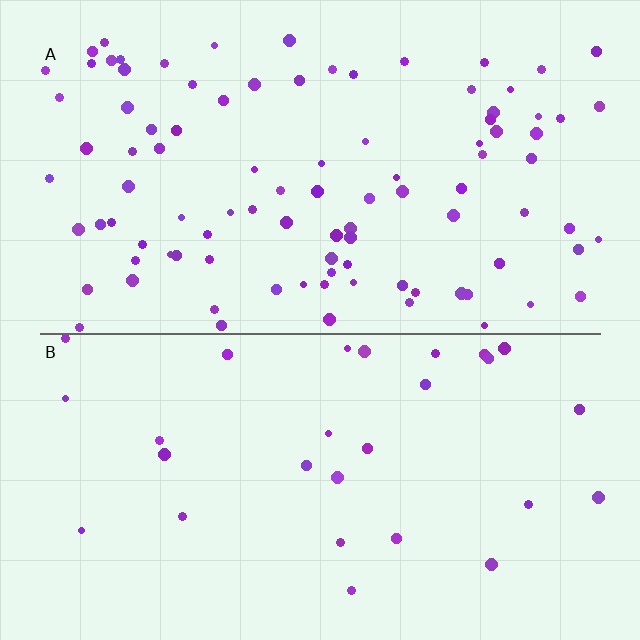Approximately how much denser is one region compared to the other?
Approximately 3.4× — region A over region B.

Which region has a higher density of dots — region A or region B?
A (the top).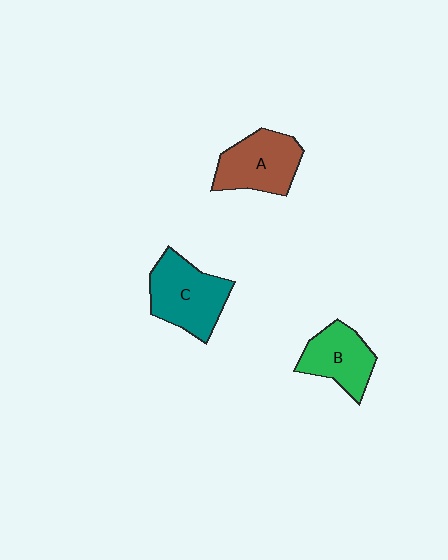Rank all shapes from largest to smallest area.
From largest to smallest: C (teal), A (brown), B (green).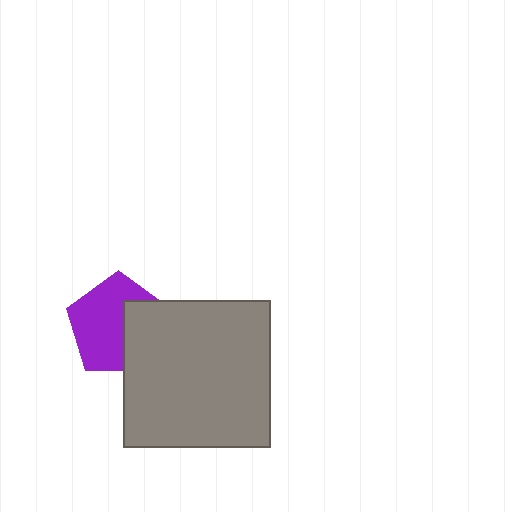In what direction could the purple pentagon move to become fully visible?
The purple pentagon could move left. That would shift it out from behind the gray square entirely.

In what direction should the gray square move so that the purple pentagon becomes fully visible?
The gray square should move right. That is the shortest direction to clear the overlap and leave the purple pentagon fully visible.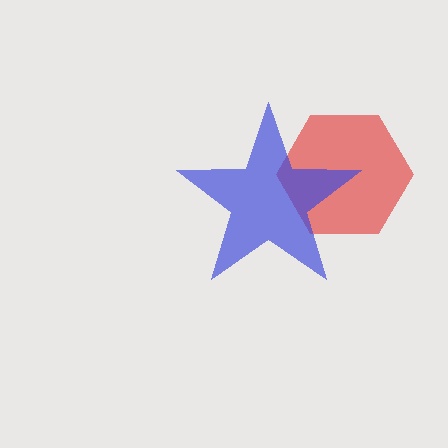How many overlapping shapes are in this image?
There are 2 overlapping shapes in the image.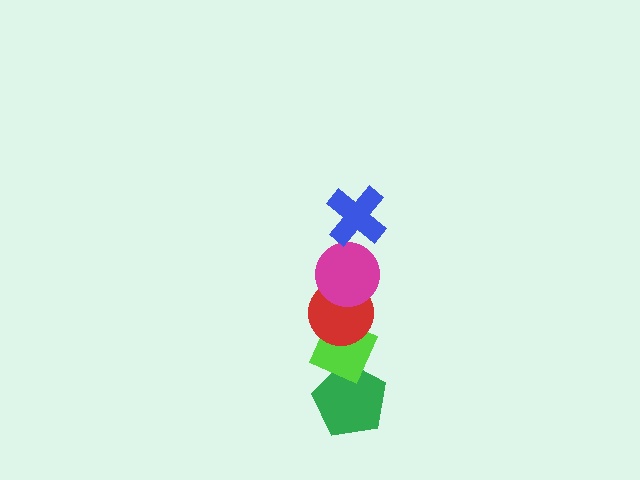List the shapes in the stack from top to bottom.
From top to bottom: the blue cross, the magenta circle, the red circle, the lime diamond, the green pentagon.